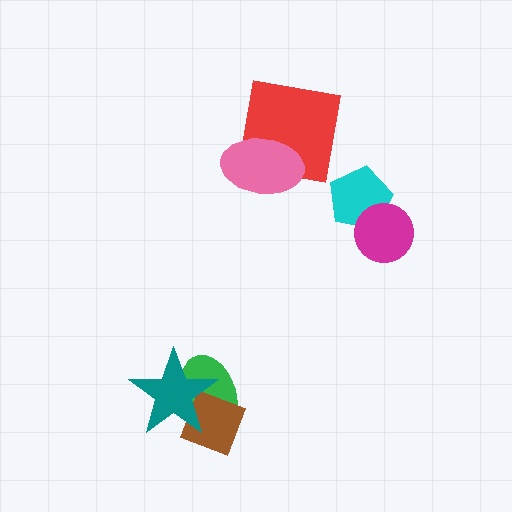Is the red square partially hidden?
Yes, it is partially covered by another shape.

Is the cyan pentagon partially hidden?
Yes, it is partially covered by another shape.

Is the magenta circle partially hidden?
No, no other shape covers it.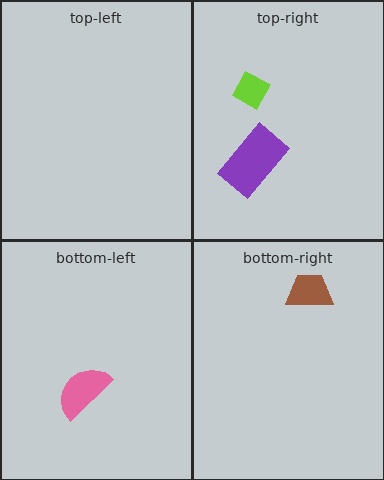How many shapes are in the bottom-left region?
1.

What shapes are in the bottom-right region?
The brown trapezoid.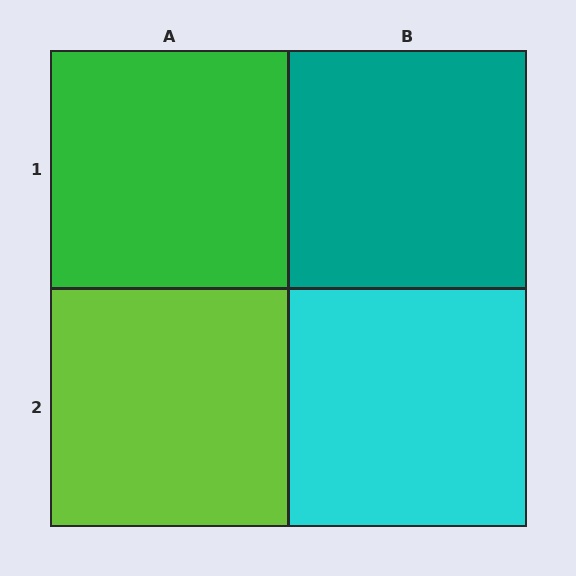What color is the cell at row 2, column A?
Lime.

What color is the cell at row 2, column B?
Cyan.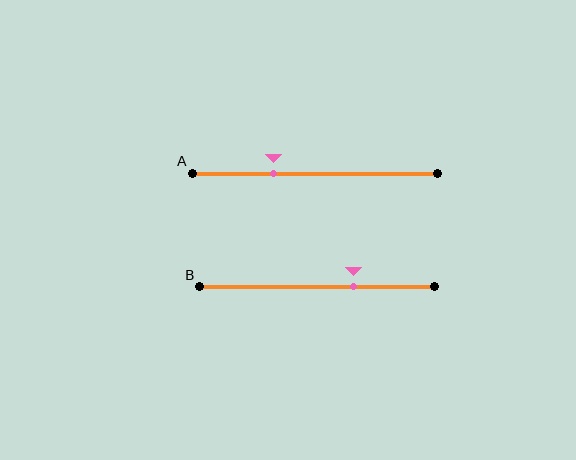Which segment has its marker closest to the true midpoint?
Segment B has its marker closest to the true midpoint.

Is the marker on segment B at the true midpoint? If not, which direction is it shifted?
No, the marker on segment B is shifted to the right by about 16% of the segment length.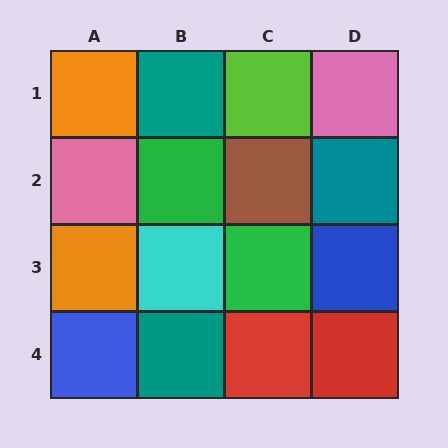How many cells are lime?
1 cell is lime.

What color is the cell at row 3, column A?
Orange.